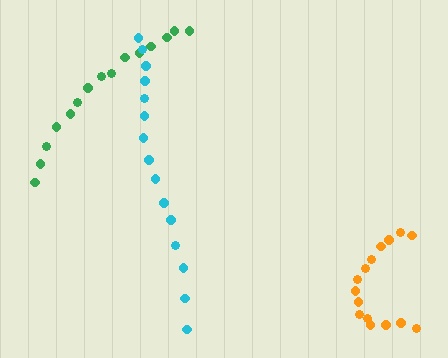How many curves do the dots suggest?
There are 3 distinct paths.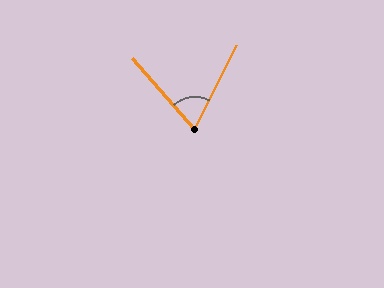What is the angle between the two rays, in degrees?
Approximately 68 degrees.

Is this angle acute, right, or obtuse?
It is acute.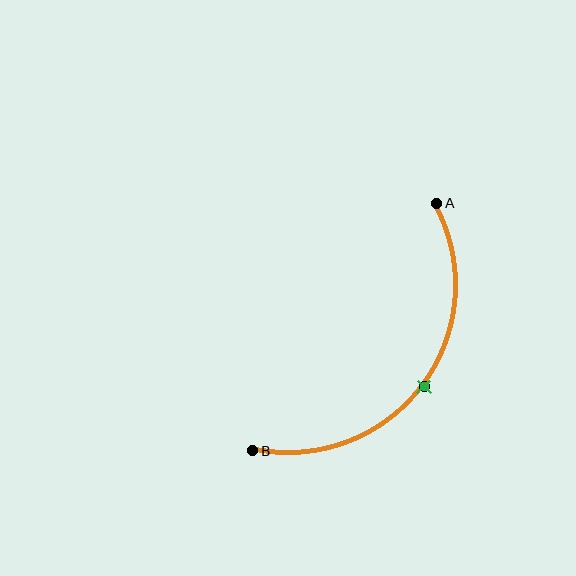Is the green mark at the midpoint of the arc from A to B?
Yes. The green mark lies on the arc at equal arc-length from both A and B — it is the arc midpoint.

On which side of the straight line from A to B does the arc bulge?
The arc bulges below and to the right of the straight line connecting A and B.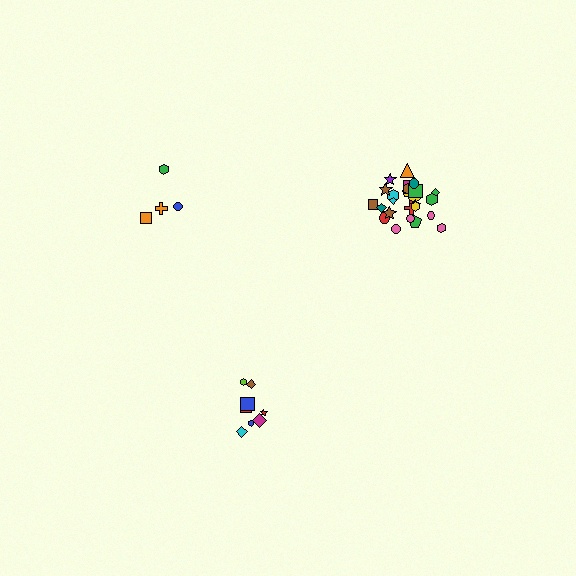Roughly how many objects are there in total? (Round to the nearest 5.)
Roughly 35 objects in total.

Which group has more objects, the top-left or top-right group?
The top-right group.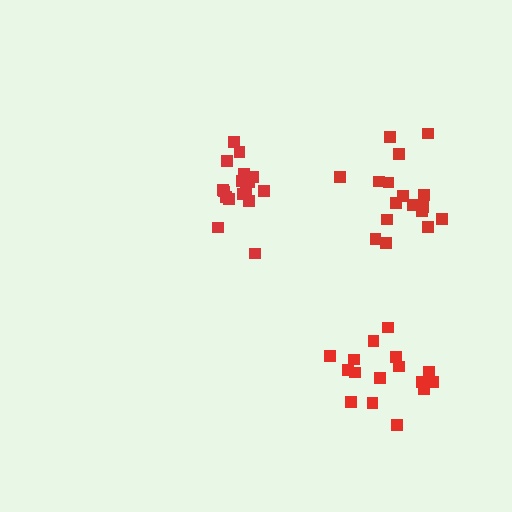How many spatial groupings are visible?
There are 3 spatial groupings.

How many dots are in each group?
Group 1: 16 dots, Group 2: 17 dots, Group 3: 17 dots (50 total).